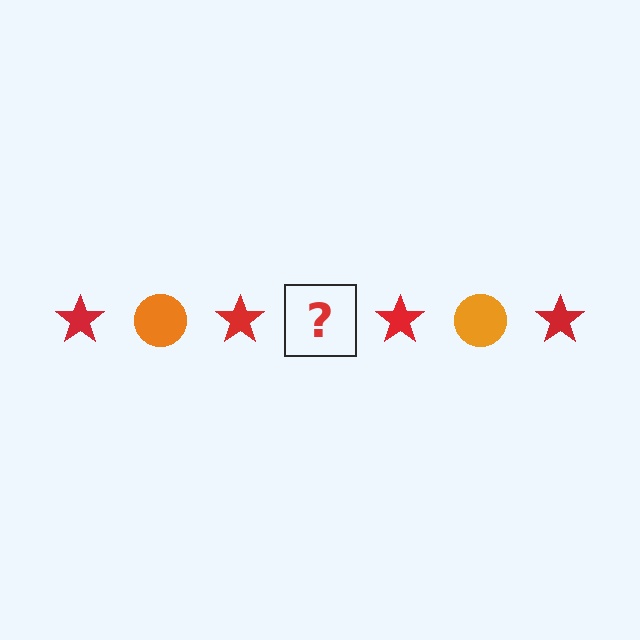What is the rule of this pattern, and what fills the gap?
The rule is that the pattern alternates between red star and orange circle. The gap should be filled with an orange circle.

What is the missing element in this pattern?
The missing element is an orange circle.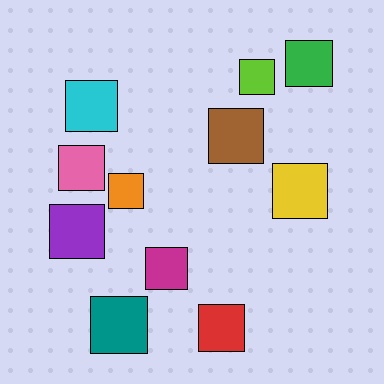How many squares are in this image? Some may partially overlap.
There are 11 squares.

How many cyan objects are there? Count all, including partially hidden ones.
There is 1 cyan object.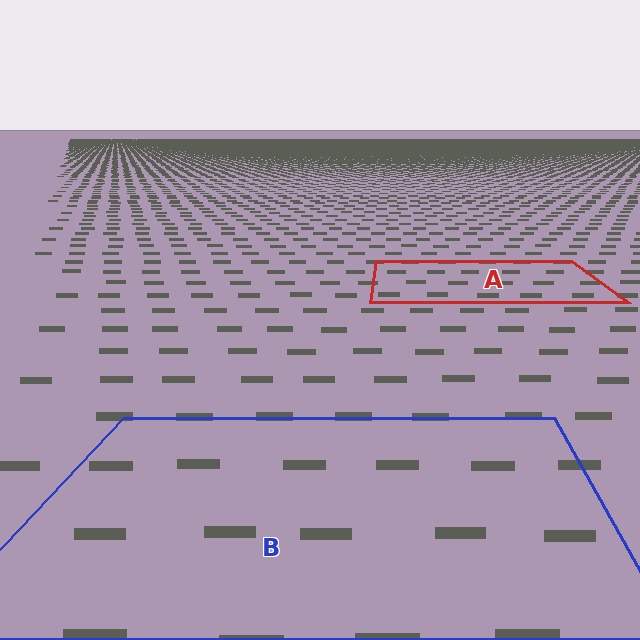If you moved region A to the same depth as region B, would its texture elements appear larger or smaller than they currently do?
They would appear larger. At a closer depth, the same texture elements are projected at a bigger on-screen size.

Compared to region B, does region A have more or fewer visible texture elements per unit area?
Region A has more texture elements per unit area — they are packed more densely because it is farther away.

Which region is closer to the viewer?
Region B is closer. The texture elements there are larger and more spread out.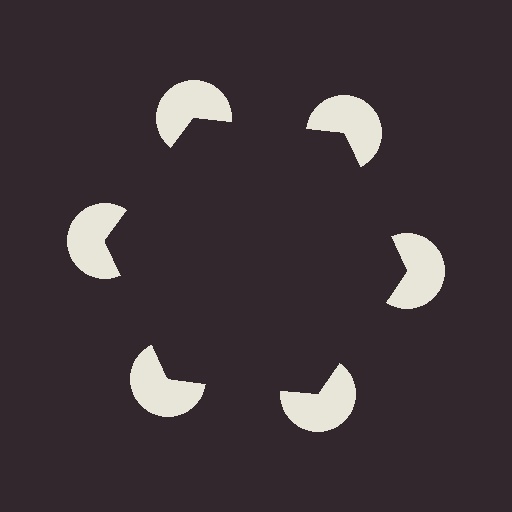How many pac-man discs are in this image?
There are 6 — one at each vertex of the illusory hexagon.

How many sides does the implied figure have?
6 sides.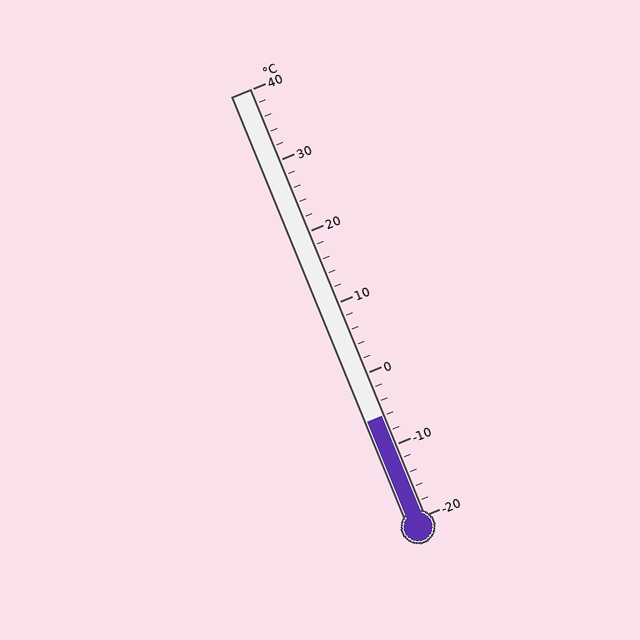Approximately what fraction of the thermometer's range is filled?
The thermometer is filled to approximately 25% of its range.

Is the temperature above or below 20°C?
The temperature is below 20°C.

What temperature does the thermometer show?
The thermometer shows approximately -6°C.